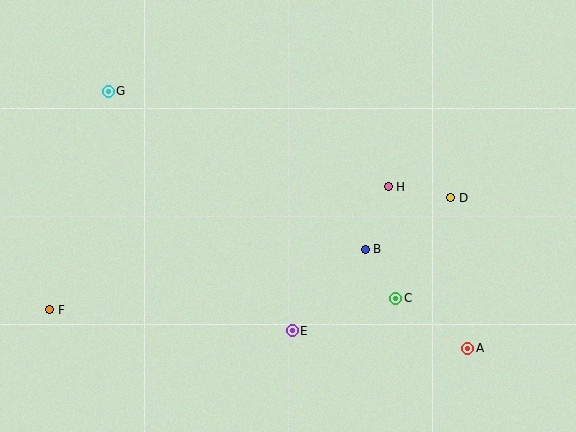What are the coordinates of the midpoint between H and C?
The midpoint between H and C is at (392, 242).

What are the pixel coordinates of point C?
Point C is at (396, 298).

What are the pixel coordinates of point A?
Point A is at (468, 348).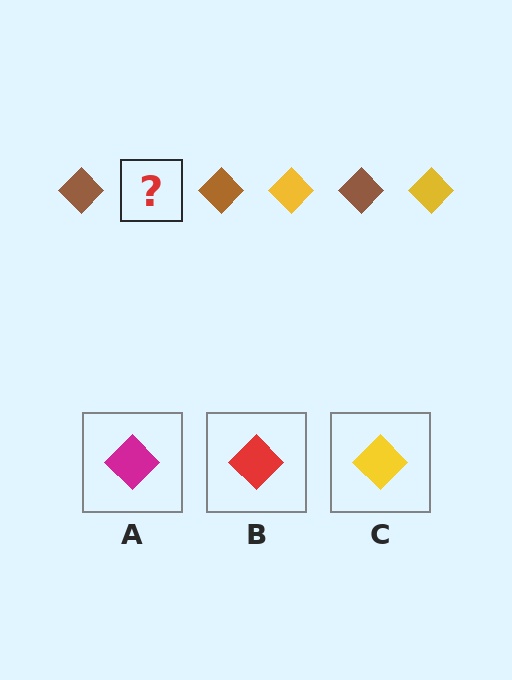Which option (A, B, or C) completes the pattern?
C.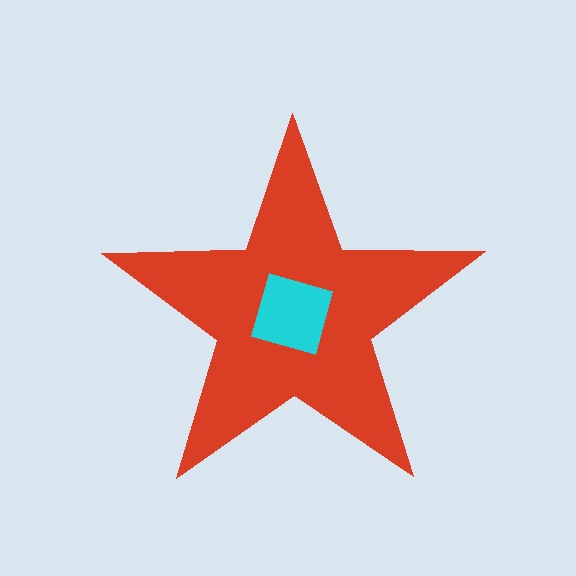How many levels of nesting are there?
2.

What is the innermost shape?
The cyan diamond.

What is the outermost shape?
The red star.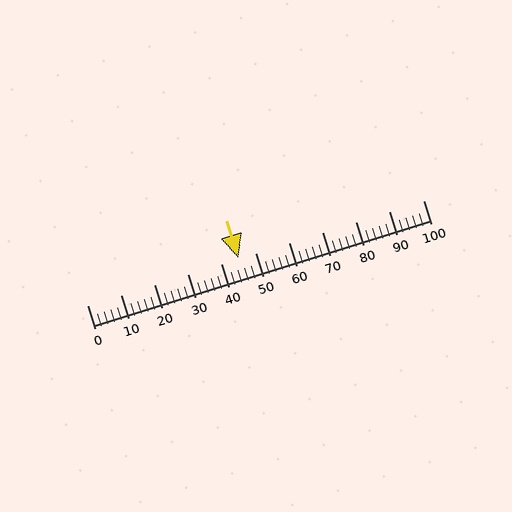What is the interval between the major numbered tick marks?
The major tick marks are spaced 10 units apart.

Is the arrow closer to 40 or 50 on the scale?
The arrow is closer to 40.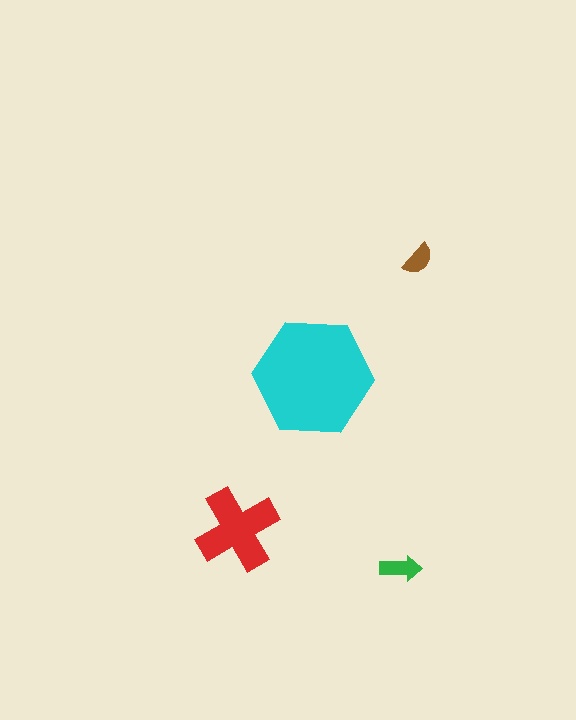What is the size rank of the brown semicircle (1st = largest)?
4th.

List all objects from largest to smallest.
The cyan hexagon, the red cross, the green arrow, the brown semicircle.